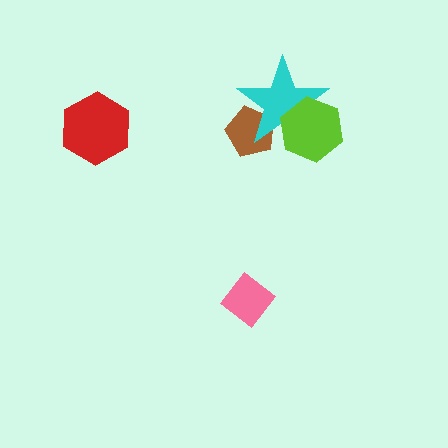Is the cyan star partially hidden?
Yes, it is partially covered by another shape.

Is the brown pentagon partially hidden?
Yes, it is partially covered by another shape.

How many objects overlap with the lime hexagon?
1 object overlaps with the lime hexagon.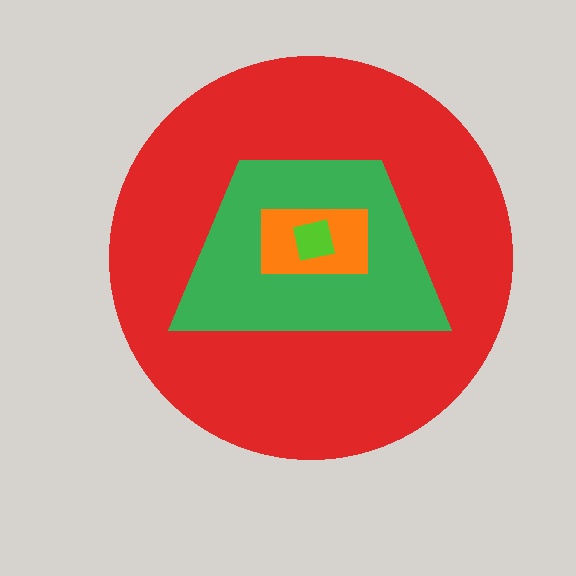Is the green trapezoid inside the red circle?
Yes.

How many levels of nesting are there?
4.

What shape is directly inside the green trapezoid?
The orange rectangle.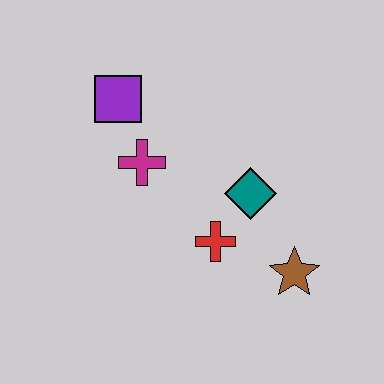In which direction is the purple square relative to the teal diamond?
The purple square is to the left of the teal diamond.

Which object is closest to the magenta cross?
The purple square is closest to the magenta cross.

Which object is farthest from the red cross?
The purple square is farthest from the red cross.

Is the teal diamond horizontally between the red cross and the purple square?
No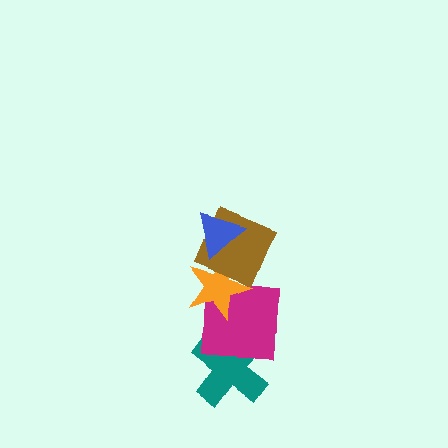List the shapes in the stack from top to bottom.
From top to bottom: the blue triangle, the brown square, the orange star, the magenta square, the teal cross.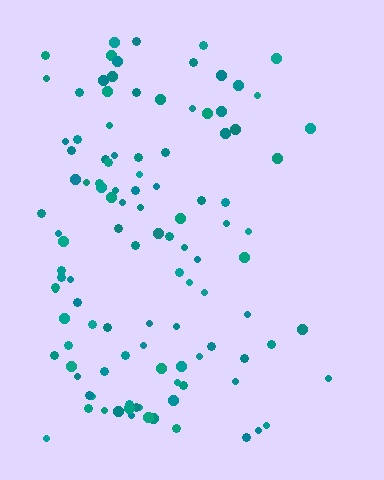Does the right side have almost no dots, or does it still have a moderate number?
Still a moderate number, just noticeably fewer than the left.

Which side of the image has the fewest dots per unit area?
The right.